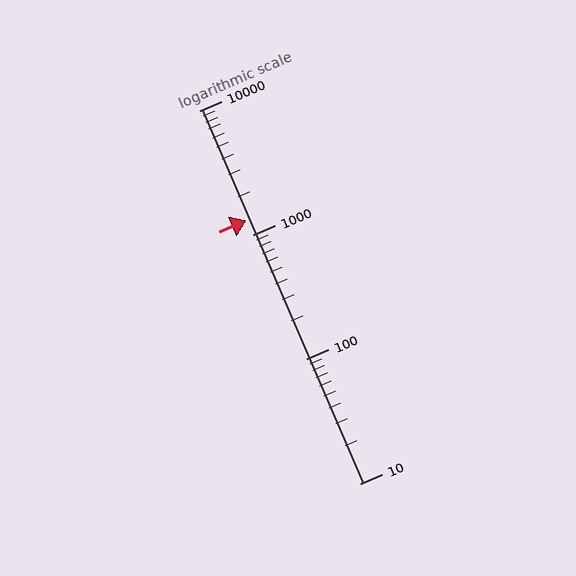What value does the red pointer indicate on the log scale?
The pointer indicates approximately 1300.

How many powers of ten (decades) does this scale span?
The scale spans 3 decades, from 10 to 10000.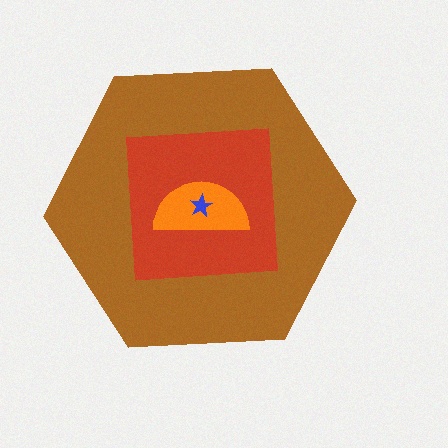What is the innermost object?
The blue star.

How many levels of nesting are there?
4.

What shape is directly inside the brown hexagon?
The red square.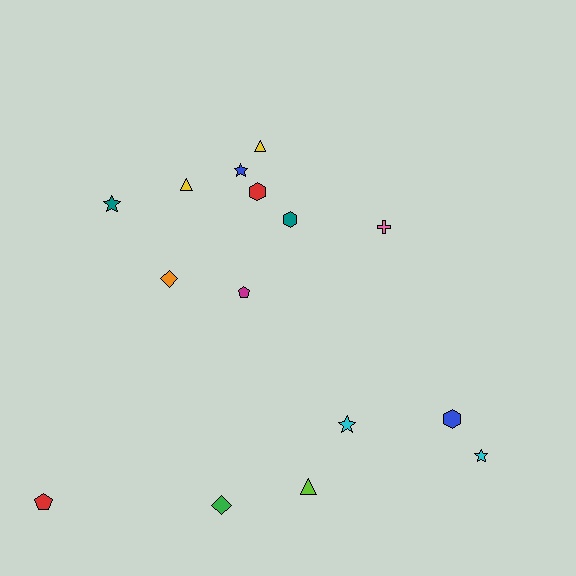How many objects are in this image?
There are 15 objects.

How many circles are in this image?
There are no circles.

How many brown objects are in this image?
There are no brown objects.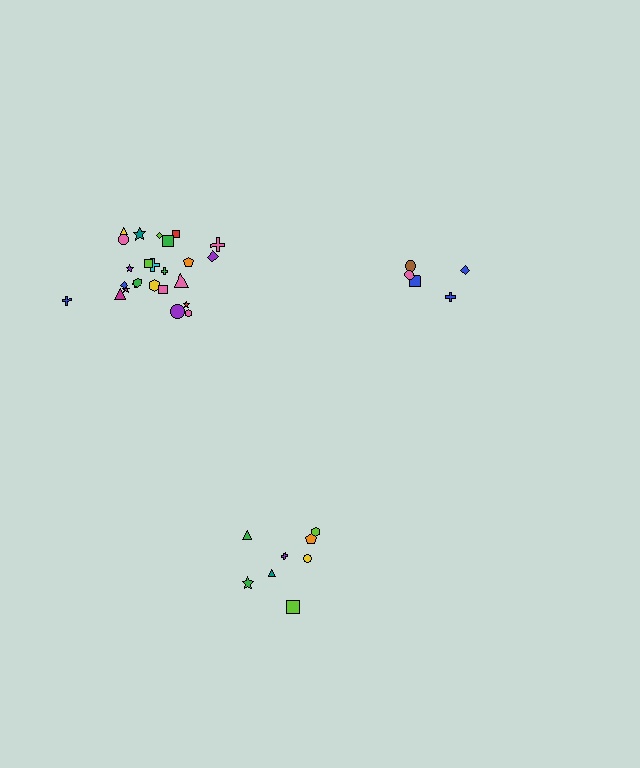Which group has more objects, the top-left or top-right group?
The top-left group.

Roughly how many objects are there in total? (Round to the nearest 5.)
Roughly 40 objects in total.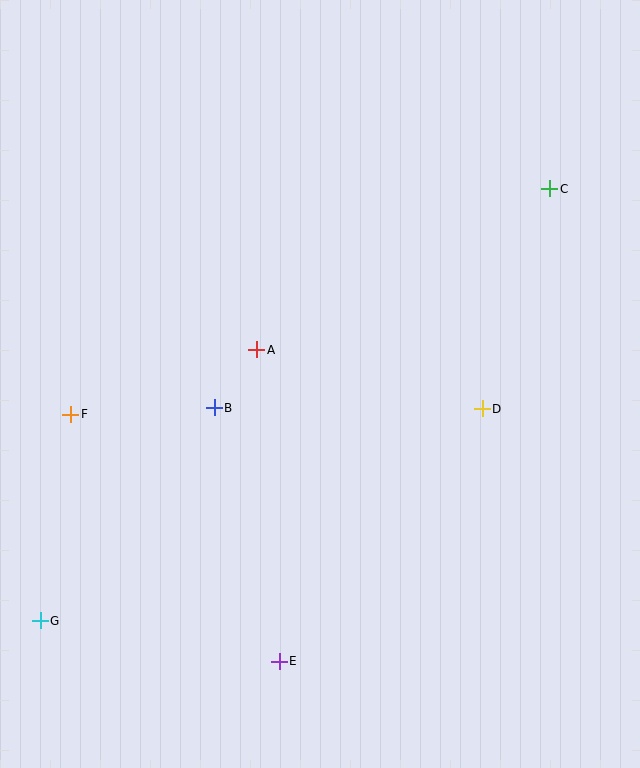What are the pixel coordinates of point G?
Point G is at (40, 621).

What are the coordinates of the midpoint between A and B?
The midpoint between A and B is at (235, 379).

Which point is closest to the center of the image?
Point A at (257, 350) is closest to the center.